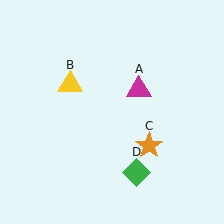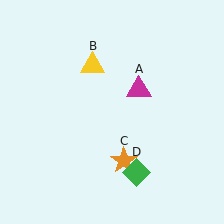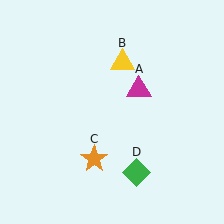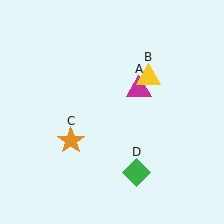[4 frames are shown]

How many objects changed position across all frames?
2 objects changed position: yellow triangle (object B), orange star (object C).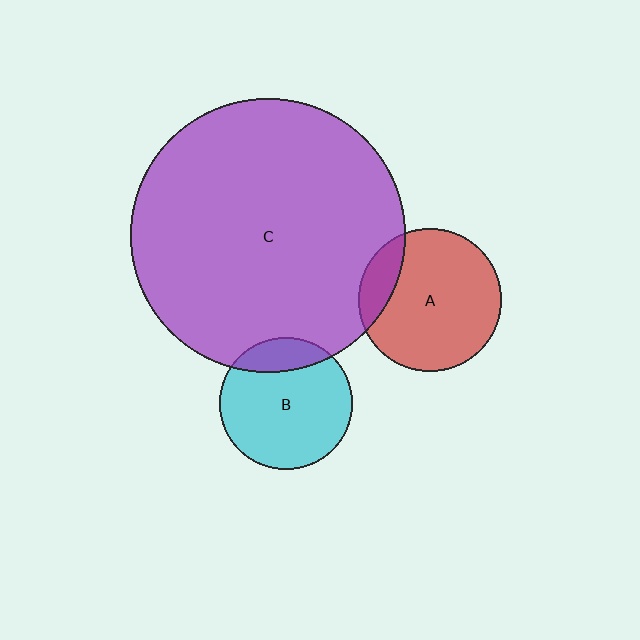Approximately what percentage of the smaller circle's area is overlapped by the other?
Approximately 20%.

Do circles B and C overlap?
Yes.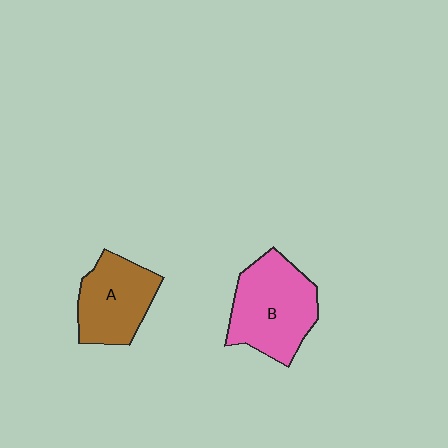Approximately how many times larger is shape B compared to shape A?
Approximately 1.3 times.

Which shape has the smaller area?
Shape A (brown).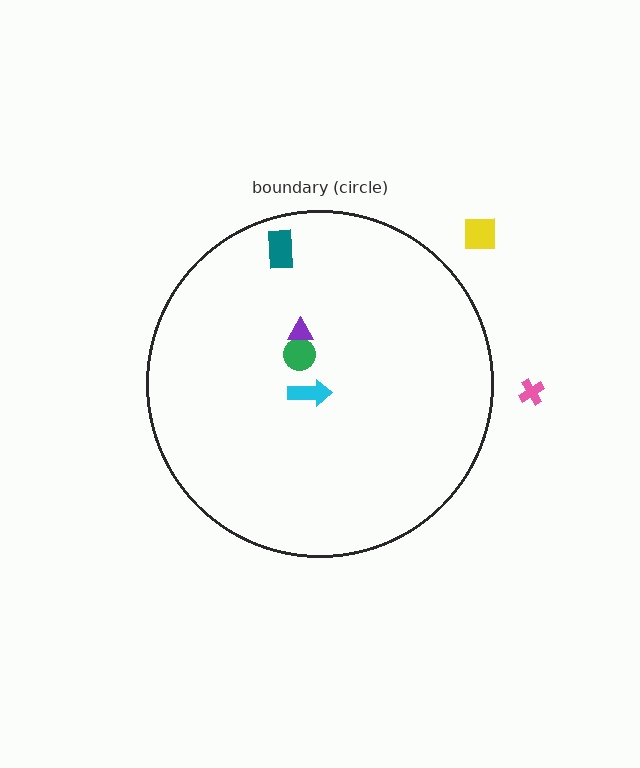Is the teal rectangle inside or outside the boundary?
Inside.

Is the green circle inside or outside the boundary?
Inside.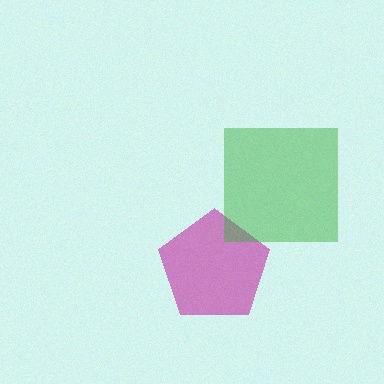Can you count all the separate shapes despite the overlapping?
Yes, there are 2 separate shapes.